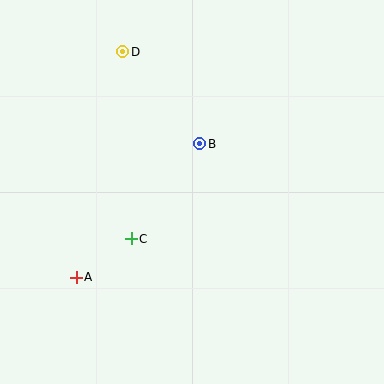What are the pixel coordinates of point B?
Point B is at (200, 144).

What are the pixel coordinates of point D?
Point D is at (123, 52).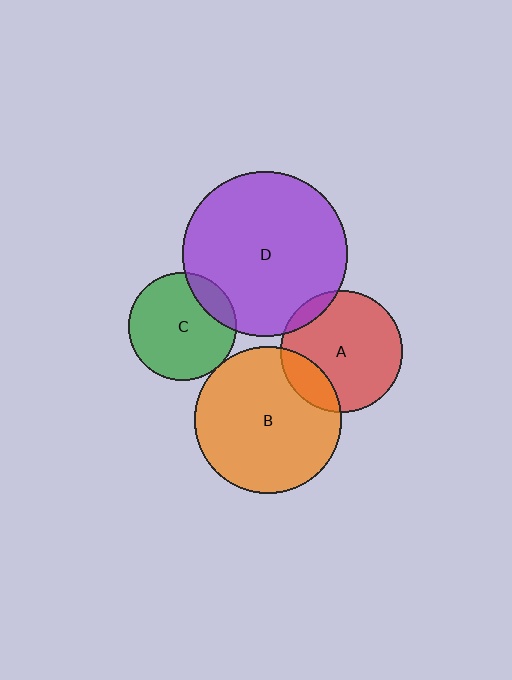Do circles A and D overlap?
Yes.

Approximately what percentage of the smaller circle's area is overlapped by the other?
Approximately 10%.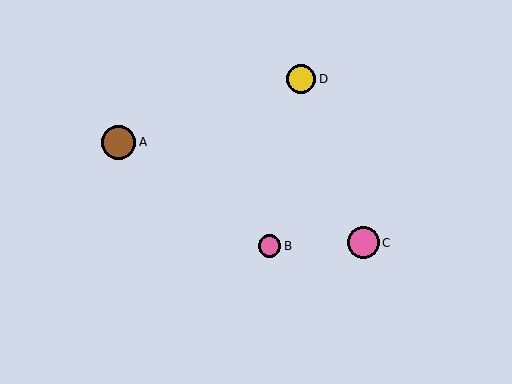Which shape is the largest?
The brown circle (labeled A) is the largest.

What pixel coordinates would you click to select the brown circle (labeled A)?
Click at (119, 142) to select the brown circle A.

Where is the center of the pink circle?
The center of the pink circle is at (363, 243).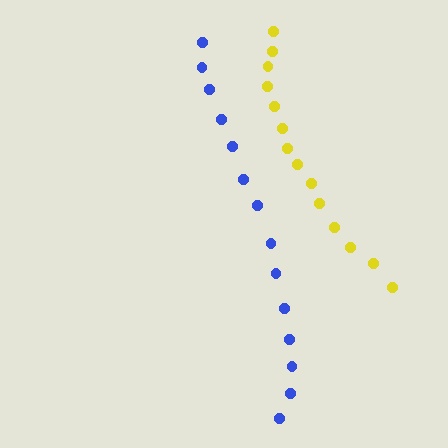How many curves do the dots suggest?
There are 2 distinct paths.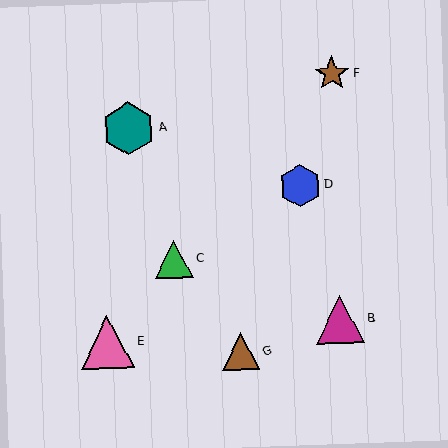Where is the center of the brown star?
The center of the brown star is at (332, 74).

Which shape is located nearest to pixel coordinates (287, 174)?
The blue hexagon (labeled D) at (300, 186) is nearest to that location.